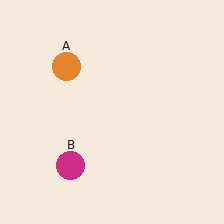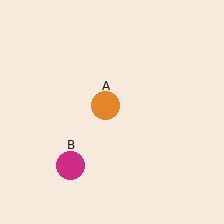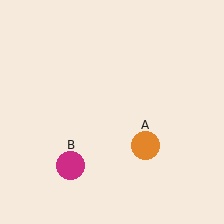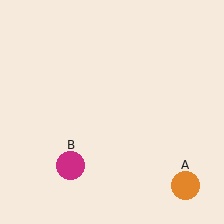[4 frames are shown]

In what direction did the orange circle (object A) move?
The orange circle (object A) moved down and to the right.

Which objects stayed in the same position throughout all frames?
Magenta circle (object B) remained stationary.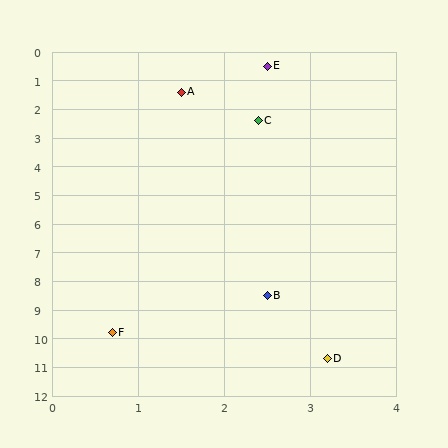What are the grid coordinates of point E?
Point E is at approximately (2.5, 0.5).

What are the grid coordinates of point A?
Point A is at approximately (1.5, 1.4).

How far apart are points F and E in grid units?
Points F and E are about 9.5 grid units apart.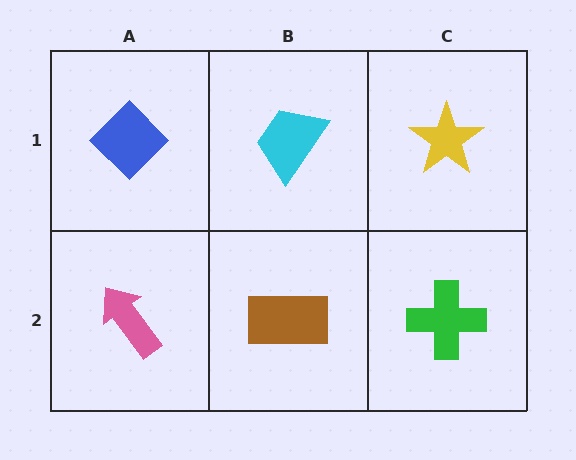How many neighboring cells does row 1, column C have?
2.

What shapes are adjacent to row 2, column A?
A blue diamond (row 1, column A), a brown rectangle (row 2, column B).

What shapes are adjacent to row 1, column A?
A pink arrow (row 2, column A), a cyan trapezoid (row 1, column B).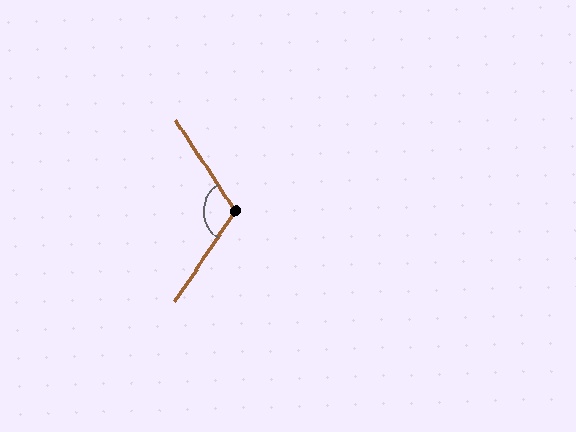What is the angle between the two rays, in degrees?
Approximately 112 degrees.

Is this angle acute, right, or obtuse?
It is obtuse.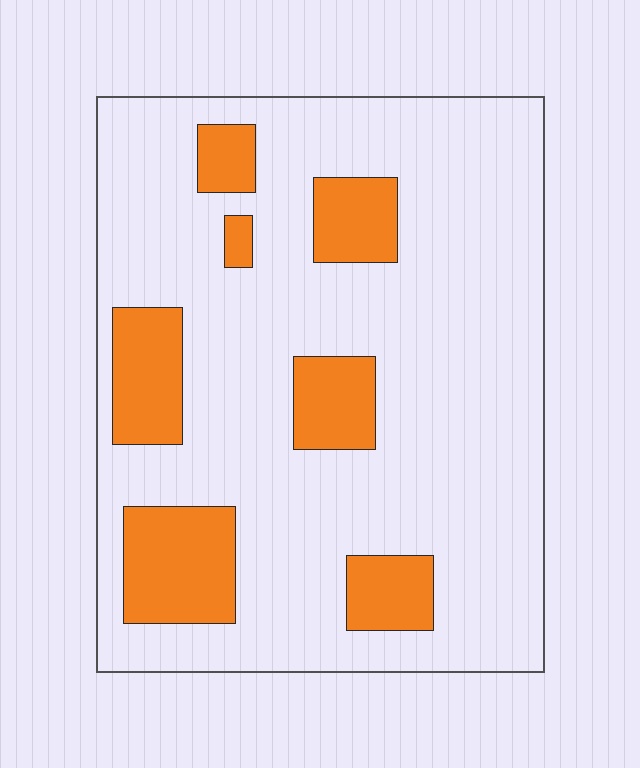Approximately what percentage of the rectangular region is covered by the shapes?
Approximately 20%.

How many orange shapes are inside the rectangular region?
7.